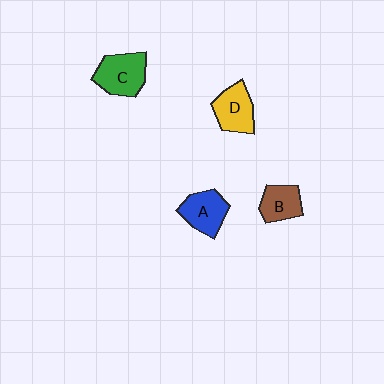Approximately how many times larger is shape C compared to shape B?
Approximately 1.4 times.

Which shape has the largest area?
Shape C (green).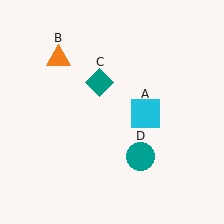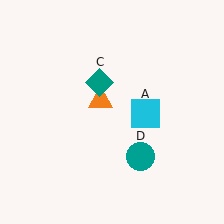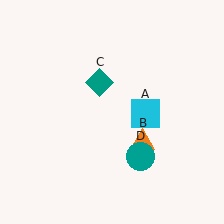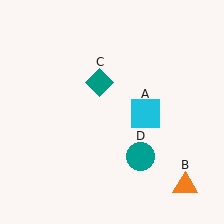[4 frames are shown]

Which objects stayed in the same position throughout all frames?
Cyan square (object A) and teal diamond (object C) and teal circle (object D) remained stationary.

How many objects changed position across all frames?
1 object changed position: orange triangle (object B).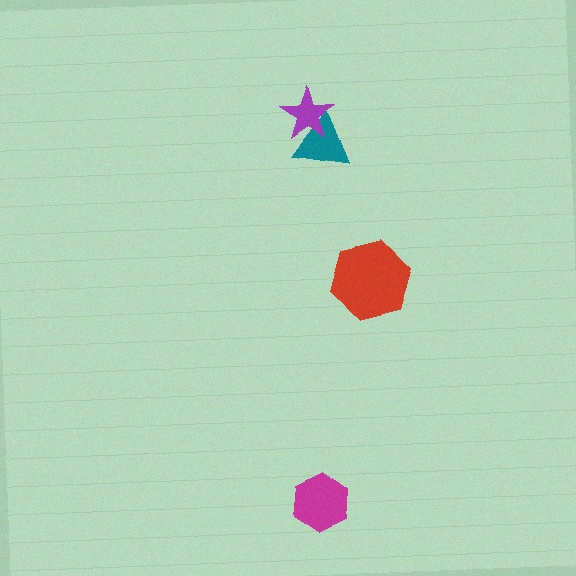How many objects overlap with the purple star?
1 object overlaps with the purple star.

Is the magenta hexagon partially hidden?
No, no other shape covers it.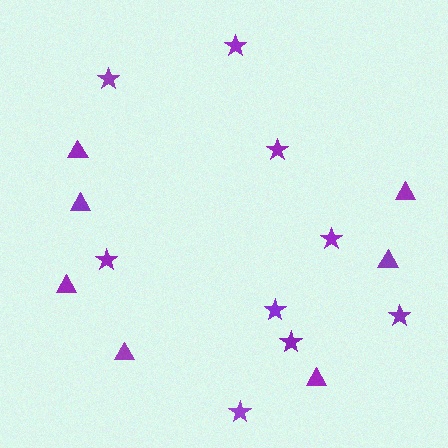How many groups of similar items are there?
There are 2 groups: one group of stars (9) and one group of triangles (7).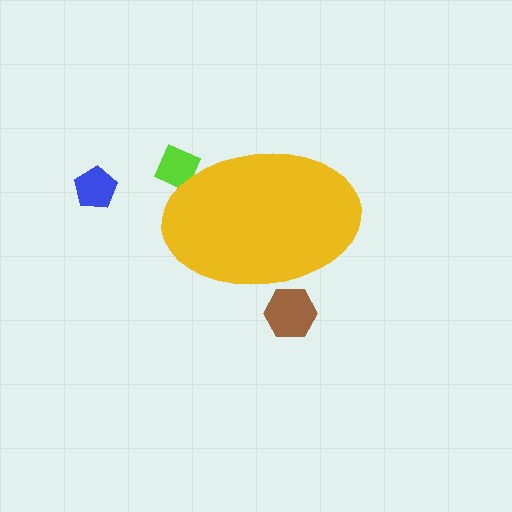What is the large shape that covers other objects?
A yellow ellipse.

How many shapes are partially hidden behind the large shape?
2 shapes are partially hidden.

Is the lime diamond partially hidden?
Yes, the lime diamond is partially hidden behind the yellow ellipse.